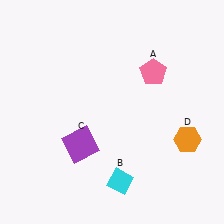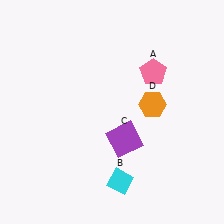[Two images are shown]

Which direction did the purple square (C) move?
The purple square (C) moved right.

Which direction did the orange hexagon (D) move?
The orange hexagon (D) moved up.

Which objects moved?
The objects that moved are: the purple square (C), the orange hexagon (D).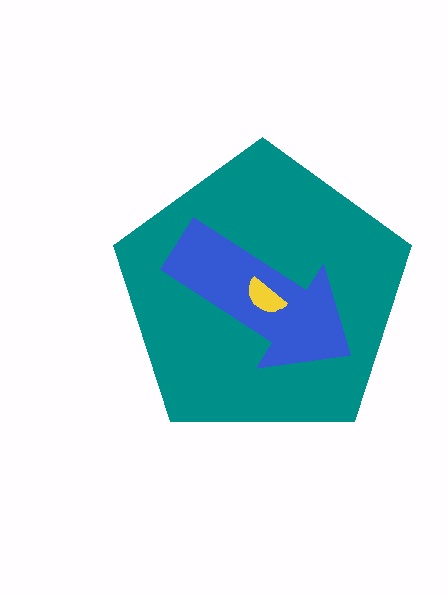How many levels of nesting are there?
3.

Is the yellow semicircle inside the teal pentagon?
Yes.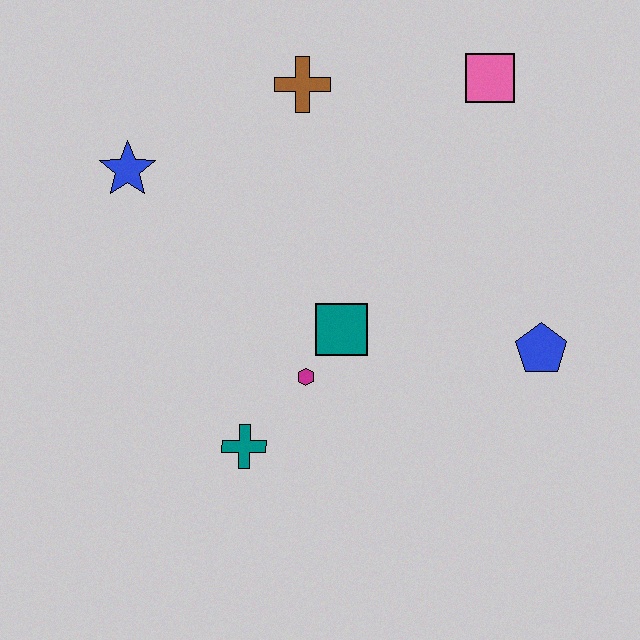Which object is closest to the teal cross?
The magenta hexagon is closest to the teal cross.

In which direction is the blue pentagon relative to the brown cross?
The blue pentagon is below the brown cross.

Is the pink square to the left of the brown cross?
No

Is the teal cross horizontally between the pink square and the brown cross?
No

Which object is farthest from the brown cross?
The teal cross is farthest from the brown cross.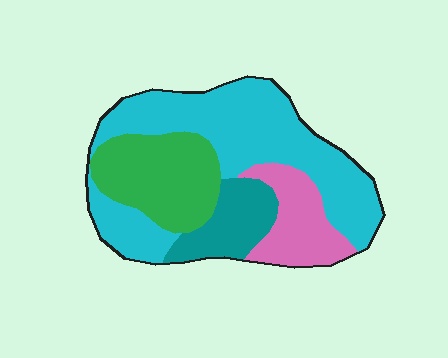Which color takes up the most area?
Cyan, at roughly 50%.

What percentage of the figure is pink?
Pink covers 15% of the figure.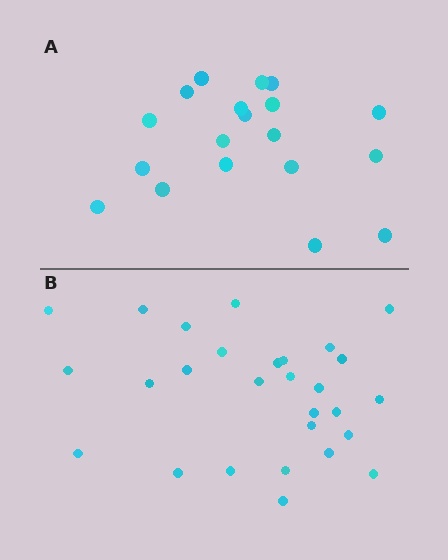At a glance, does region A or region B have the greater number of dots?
Region B (the bottom region) has more dots.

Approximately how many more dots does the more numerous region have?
Region B has roughly 8 or so more dots than region A.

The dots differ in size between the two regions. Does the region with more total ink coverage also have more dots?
No. Region A has more total ink coverage because its dots are larger, but region B actually contains more individual dots. Total area can be misleading — the number of items is what matters here.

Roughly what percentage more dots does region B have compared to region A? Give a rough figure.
About 45% more.